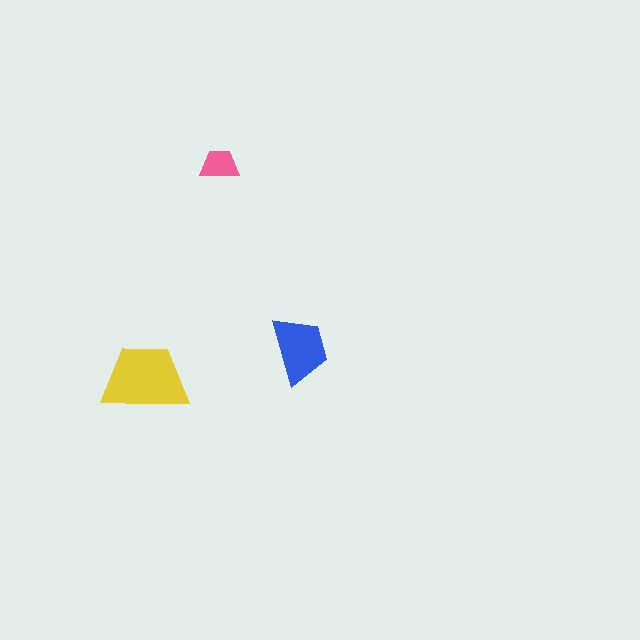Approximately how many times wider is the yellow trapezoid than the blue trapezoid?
About 1.5 times wider.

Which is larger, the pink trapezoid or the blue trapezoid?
The blue one.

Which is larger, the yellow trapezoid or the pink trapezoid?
The yellow one.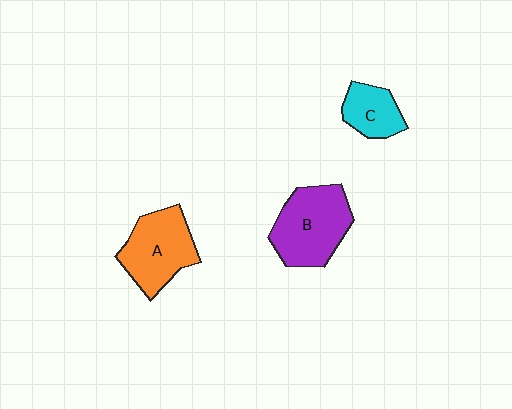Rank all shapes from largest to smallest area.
From largest to smallest: B (purple), A (orange), C (cyan).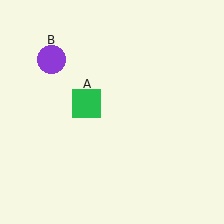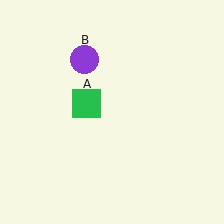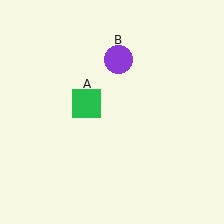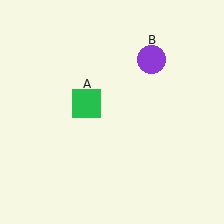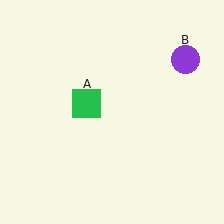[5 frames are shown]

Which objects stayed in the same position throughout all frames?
Green square (object A) remained stationary.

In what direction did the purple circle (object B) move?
The purple circle (object B) moved right.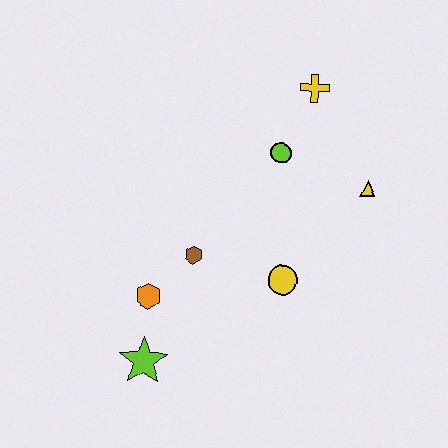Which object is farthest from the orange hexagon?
The yellow cross is farthest from the orange hexagon.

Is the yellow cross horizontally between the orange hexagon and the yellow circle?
No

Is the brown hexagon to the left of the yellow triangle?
Yes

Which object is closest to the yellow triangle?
The lime circle is closest to the yellow triangle.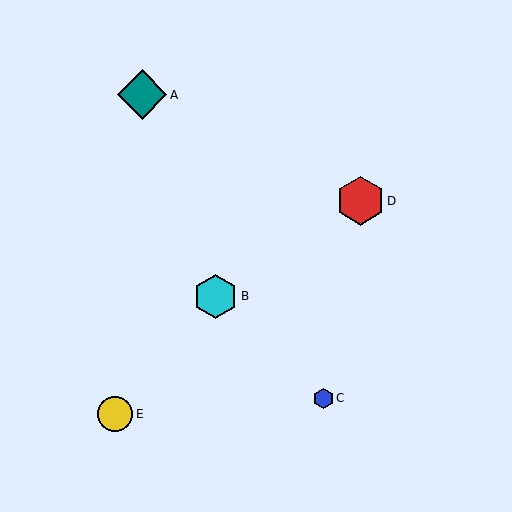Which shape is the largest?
The teal diamond (labeled A) is the largest.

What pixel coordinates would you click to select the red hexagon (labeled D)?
Click at (360, 201) to select the red hexagon D.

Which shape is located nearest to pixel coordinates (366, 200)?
The red hexagon (labeled D) at (360, 201) is nearest to that location.